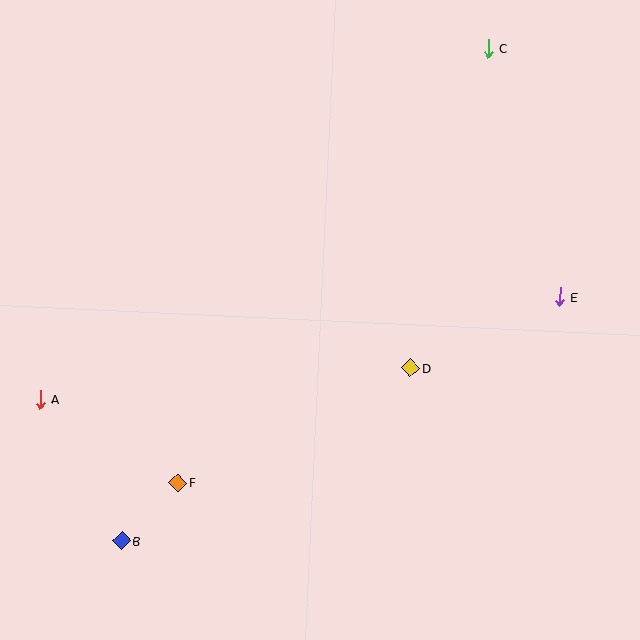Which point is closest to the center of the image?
Point D at (410, 368) is closest to the center.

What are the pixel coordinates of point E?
Point E is at (559, 297).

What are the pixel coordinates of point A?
Point A is at (40, 399).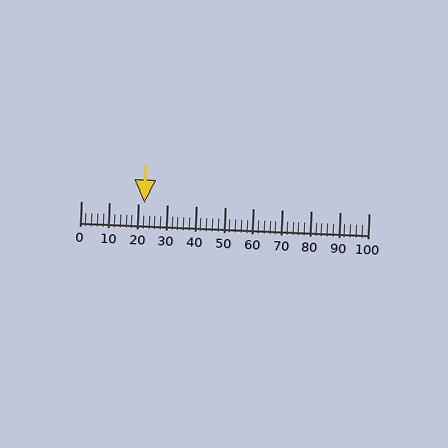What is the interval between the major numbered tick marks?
The major tick marks are spaced 10 units apart.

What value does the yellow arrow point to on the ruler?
The yellow arrow points to approximately 22.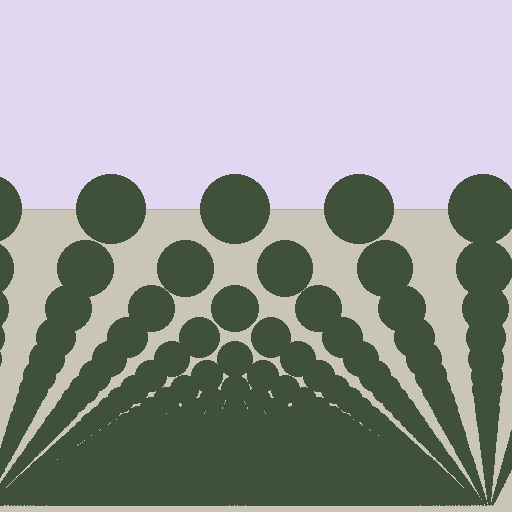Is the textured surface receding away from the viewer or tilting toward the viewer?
The surface appears to tilt toward the viewer. Texture elements get larger and sparser toward the top.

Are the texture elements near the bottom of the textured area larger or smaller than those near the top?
Smaller. The gradient is inverted — elements near the bottom are smaller and denser.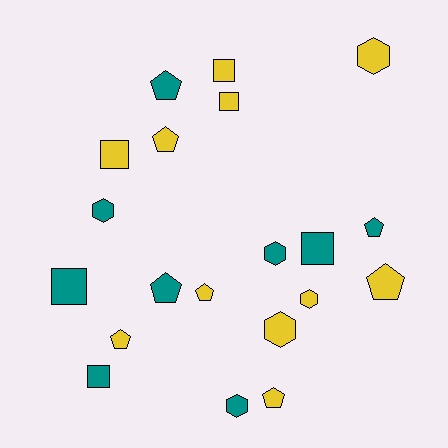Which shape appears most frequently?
Pentagon, with 8 objects.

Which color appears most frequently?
Yellow, with 11 objects.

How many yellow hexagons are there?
There are 3 yellow hexagons.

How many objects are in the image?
There are 20 objects.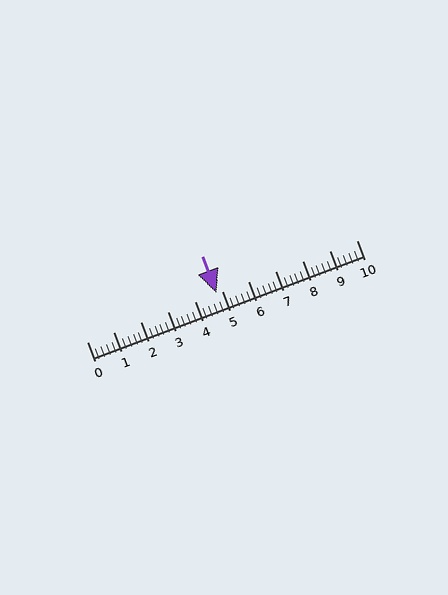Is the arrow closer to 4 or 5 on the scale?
The arrow is closer to 5.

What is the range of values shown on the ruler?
The ruler shows values from 0 to 10.